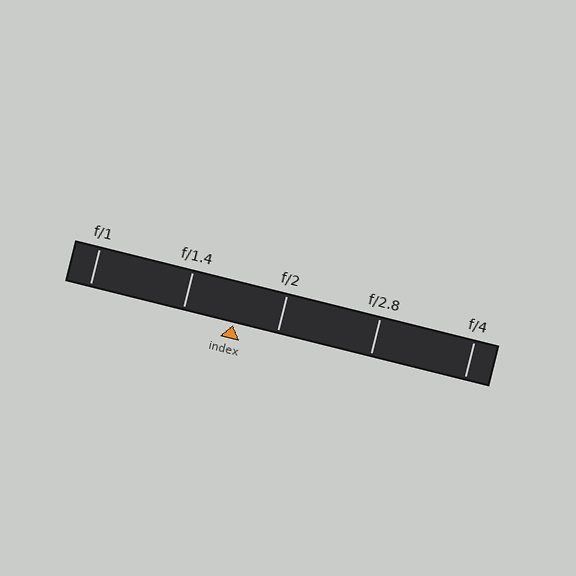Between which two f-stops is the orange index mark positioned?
The index mark is between f/1.4 and f/2.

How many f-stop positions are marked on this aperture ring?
There are 5 f-stop positions marked.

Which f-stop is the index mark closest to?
The index mark is closest to f/2.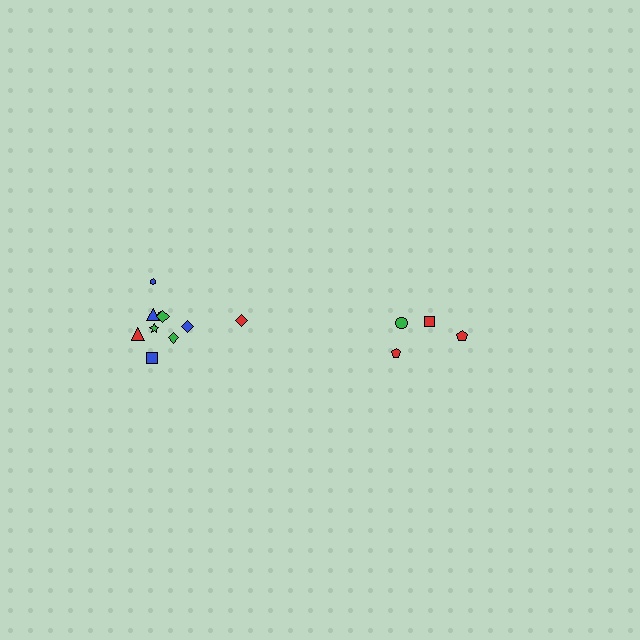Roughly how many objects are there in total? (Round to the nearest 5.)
Roughly 15 objects in total.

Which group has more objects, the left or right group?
The left group.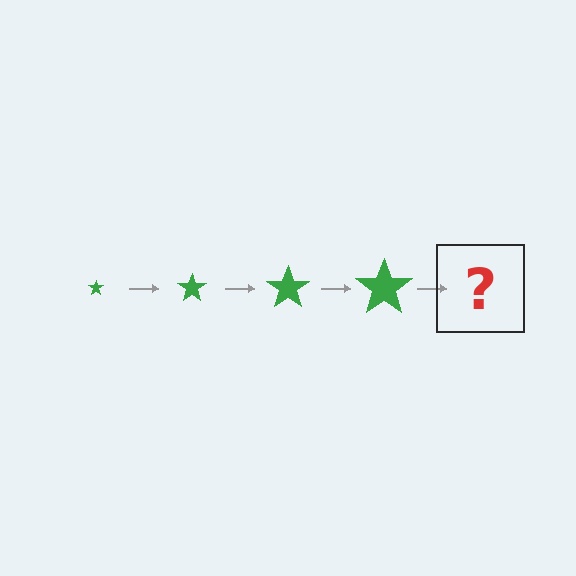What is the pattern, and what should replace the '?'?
The pattern is that the star gets progressively larger each step. The '?' should be a green star, larger than the previous one.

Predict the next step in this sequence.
The next step is a green star, larger than the previous one.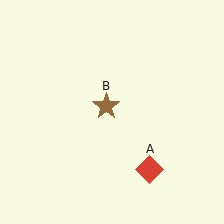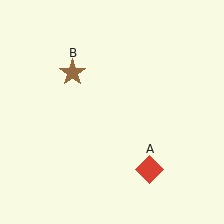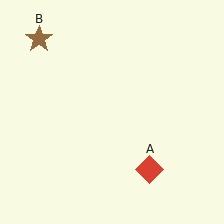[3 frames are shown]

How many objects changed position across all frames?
1 object changed position: brown star (object B).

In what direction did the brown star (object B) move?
The brown star (object B) moved up and to the left.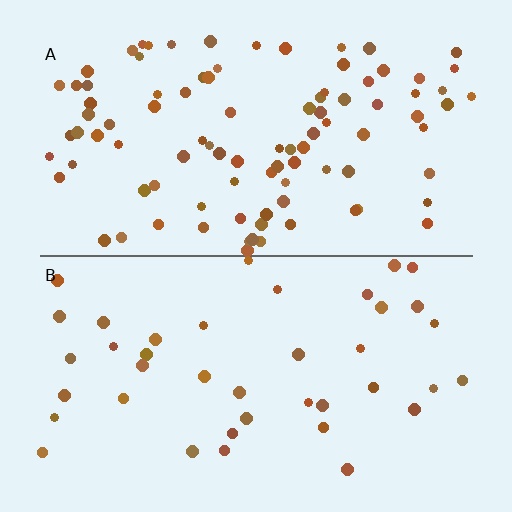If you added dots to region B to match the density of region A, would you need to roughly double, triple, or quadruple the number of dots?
Approximately double.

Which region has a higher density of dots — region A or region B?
A (the top).